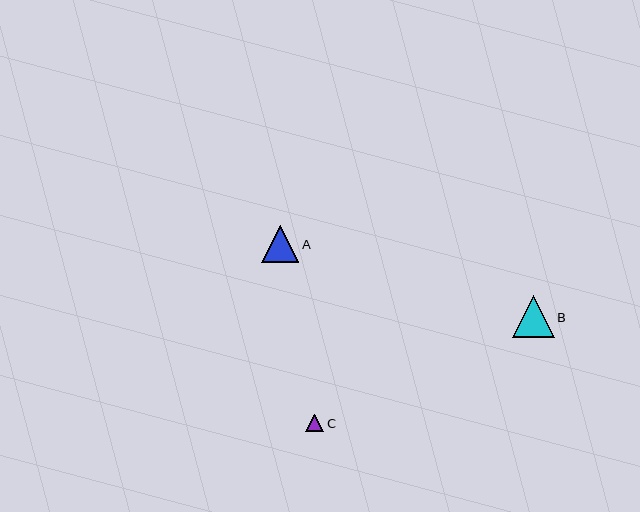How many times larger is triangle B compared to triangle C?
Triangle B is approximately 2.3 times the size of triangle C.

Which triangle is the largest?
Triangle B is the largest with a size of approximately 42 pixels.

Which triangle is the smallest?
Triangle C is the smallest with a size of approximately 18 pixels.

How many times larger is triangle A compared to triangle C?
Triangle A is approximately 2.1 times the size of triangle C.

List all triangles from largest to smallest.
From largest to smallest: B, A, C.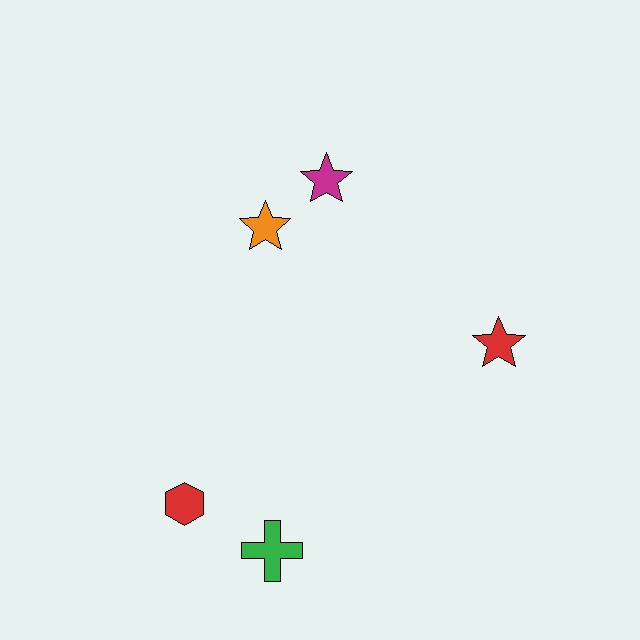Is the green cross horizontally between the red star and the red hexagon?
Yes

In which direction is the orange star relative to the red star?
The orange star is to the left of the red star.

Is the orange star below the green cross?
No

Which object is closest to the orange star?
The magenta star is closest to the orange star.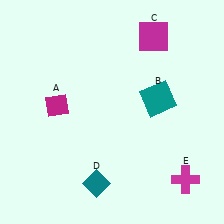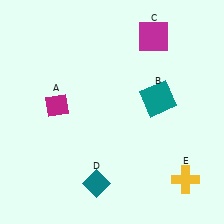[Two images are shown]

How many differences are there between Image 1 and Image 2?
There is 1 difference between the two images.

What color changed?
The cross (E) changed from magenta in Image 1 to yellow in Image 2.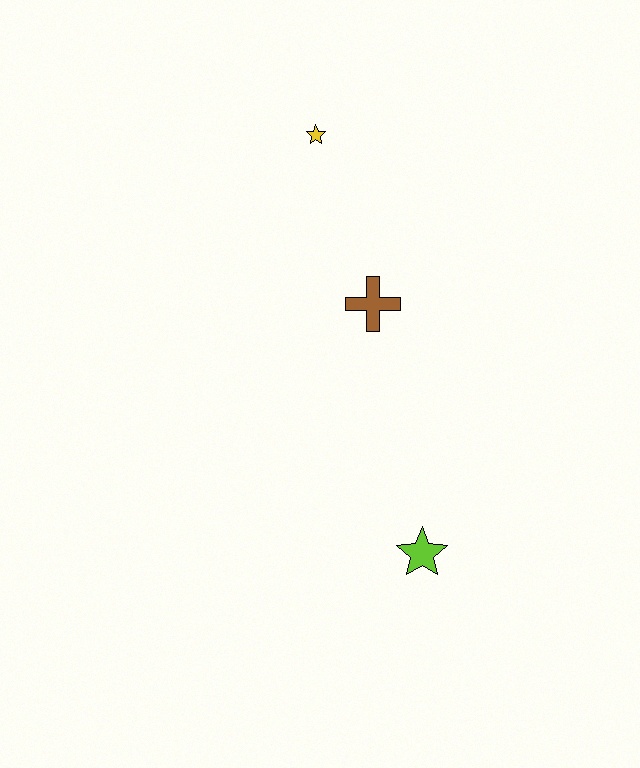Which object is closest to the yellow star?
The brown cross is closest to the yellow star.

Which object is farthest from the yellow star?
The lime star is farthest from the yellow star.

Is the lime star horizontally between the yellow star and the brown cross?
No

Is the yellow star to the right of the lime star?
No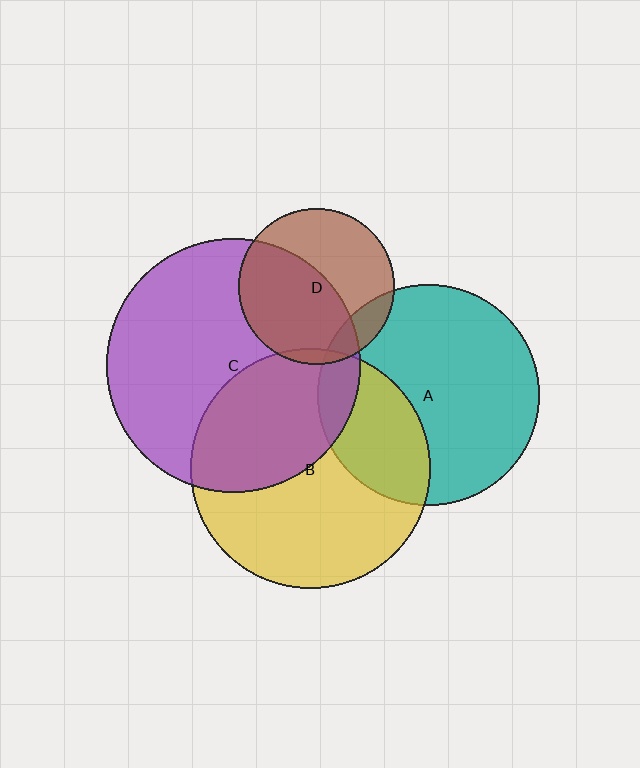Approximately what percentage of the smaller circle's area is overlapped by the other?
Approximately 55%.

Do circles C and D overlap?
Yes.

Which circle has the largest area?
Circle C (purple).